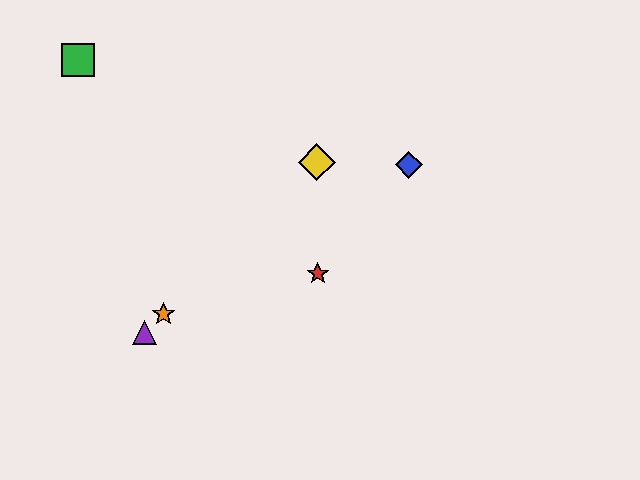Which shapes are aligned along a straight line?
The yellow diamond, the purple triangle, the orange star are aligned along a straight line.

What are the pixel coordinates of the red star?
The red star is at (318, 274).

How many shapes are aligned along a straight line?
3 shapes (the yellow diamond, the purple triangle, the orange star) are aligned along a straight line.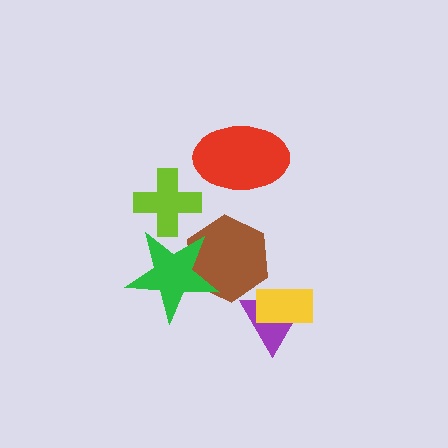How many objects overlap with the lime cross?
1 object overlaps with the lime cross.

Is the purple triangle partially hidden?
Yes, it is partially covered by another shape.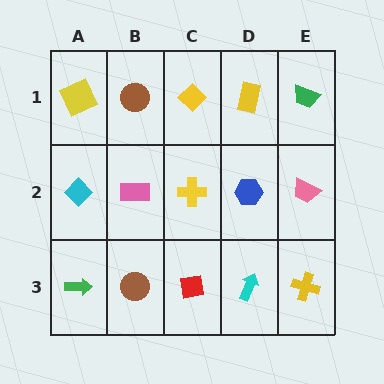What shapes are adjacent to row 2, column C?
A yellow diamond (row 1, column C), a red square (row 3, column C), a pink rectangle (row 2, column B), a blue hexagon (row 2, column D).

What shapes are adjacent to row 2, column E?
A green trapezoid (row 1, column E), a yellow cross (row 3, column E), a blue hexagon (row 2, column D).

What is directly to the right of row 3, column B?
A red square.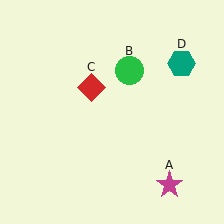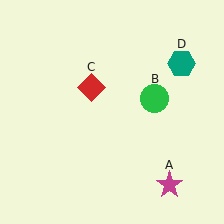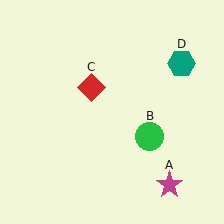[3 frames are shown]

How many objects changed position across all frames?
1 object changed position: green circle (object B).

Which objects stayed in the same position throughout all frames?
Magenta star (object A) and red diamond (object C) and teal hexagon (object D) remained stationary.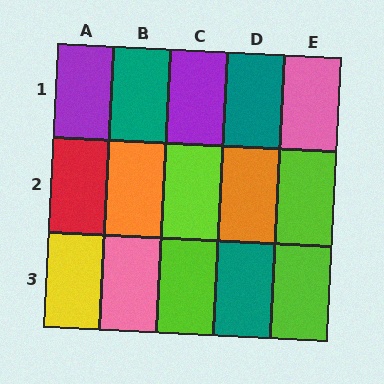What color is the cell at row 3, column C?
Lime.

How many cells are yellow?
1 cell is yellow.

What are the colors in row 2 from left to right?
Red, orange, lime, orange, lime.